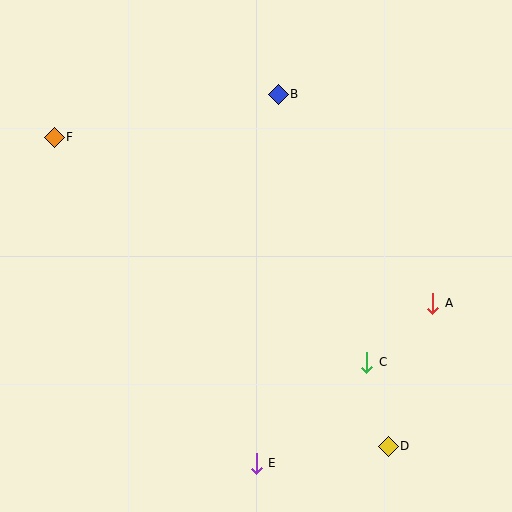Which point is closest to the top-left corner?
Point F is closest to the top-left corner.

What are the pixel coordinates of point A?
Point A is at (433, 303).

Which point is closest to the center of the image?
Point C at (367, 362) is closest to the center.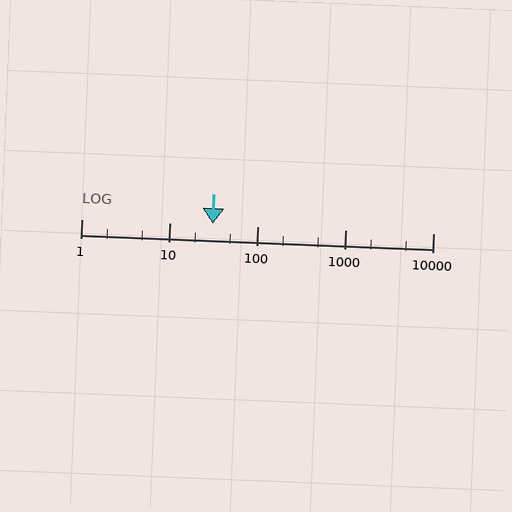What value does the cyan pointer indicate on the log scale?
The pointer indicates approximately 31.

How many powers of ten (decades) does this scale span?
The scale spans 4 decades, from 1 to 10000.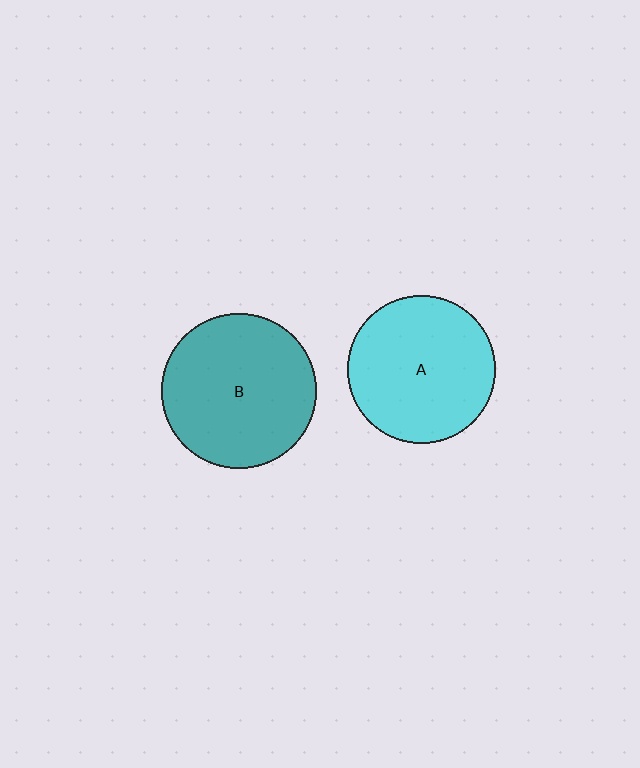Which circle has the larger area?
Circle B (teal).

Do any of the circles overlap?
No, none of the circles overlap.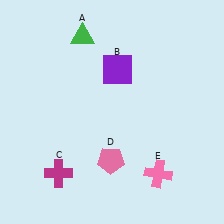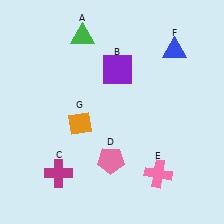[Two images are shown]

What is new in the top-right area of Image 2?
A blue triangle (F) was added in the top-right area of Image 2.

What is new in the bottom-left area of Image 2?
An orange diamond (G) was added in the bottom-left area of Image 2.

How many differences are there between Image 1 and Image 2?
There are 2 differences between the two images.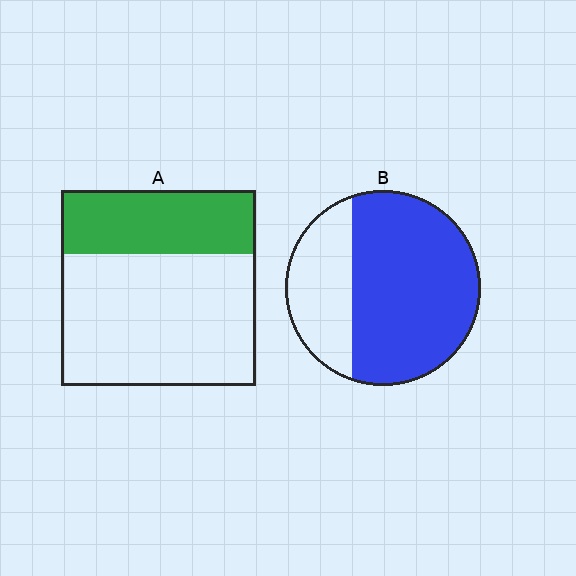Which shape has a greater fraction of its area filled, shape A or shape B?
Shape B.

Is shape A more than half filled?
No.